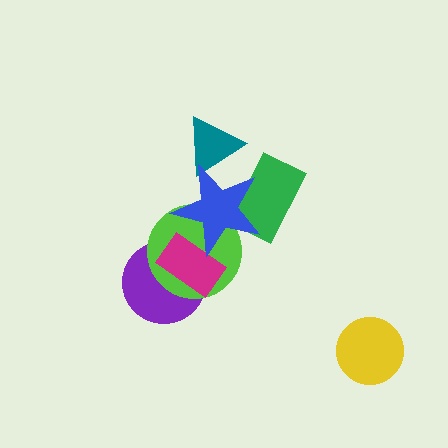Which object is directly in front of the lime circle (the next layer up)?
The magenta rectangle is directly in front of the lime circle.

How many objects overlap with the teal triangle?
1 object overlaps with the teal triangle.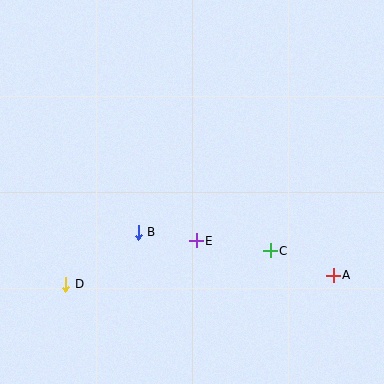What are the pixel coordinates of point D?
Point D is at (66, 284).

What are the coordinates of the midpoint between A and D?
The midpoint between A and D is at (200, 280).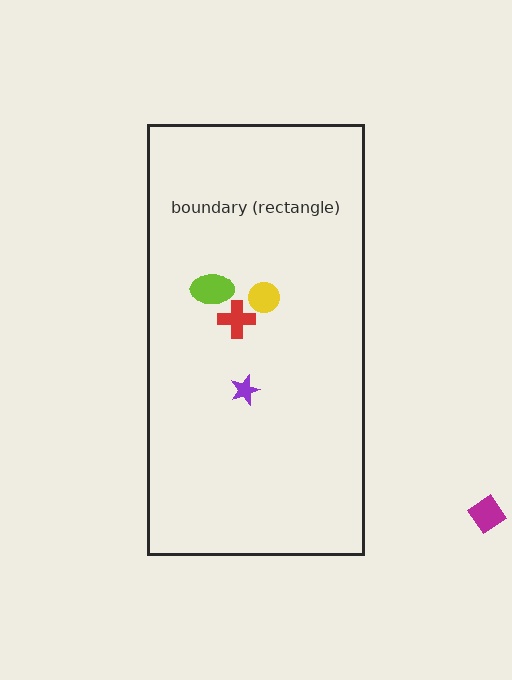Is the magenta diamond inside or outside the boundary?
Outside.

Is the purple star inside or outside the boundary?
Inside.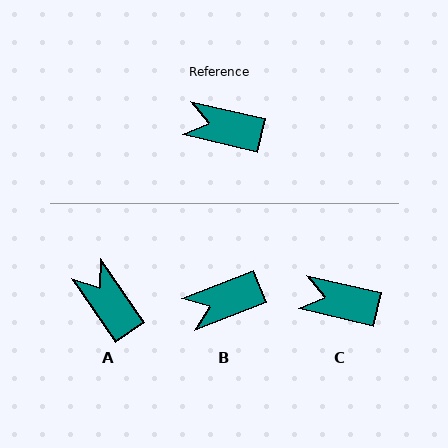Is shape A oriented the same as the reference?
No, it is off by about 43 degrees.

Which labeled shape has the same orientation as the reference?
C.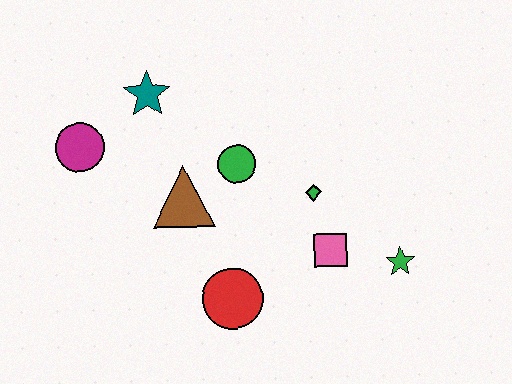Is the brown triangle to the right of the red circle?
No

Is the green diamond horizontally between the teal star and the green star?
Yes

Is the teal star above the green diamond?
Yes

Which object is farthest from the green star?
The magenta circle is farthest from the green star.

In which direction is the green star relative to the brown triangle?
The green star is to the right of the brown triangle.